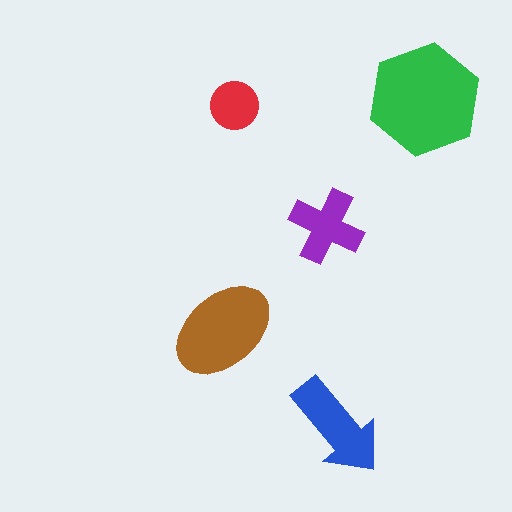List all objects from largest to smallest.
The green hexagon, the brown ellipse, the blue arrow, the purple cross, the red circle.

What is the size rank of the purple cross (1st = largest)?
4th.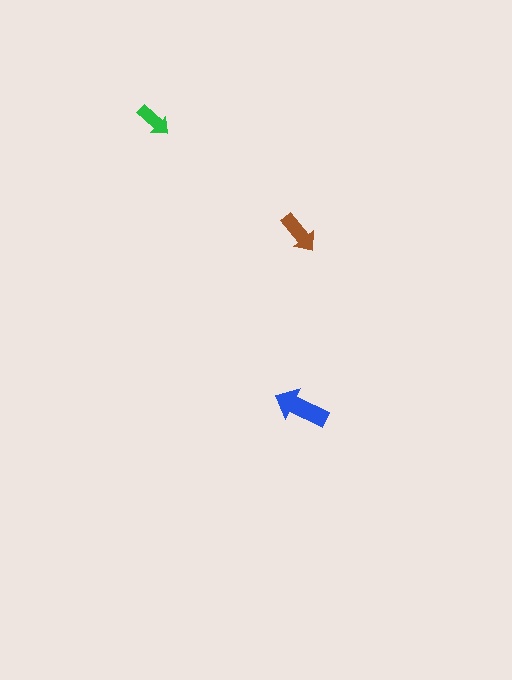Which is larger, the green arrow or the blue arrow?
The blue one.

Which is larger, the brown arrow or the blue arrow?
The blue one.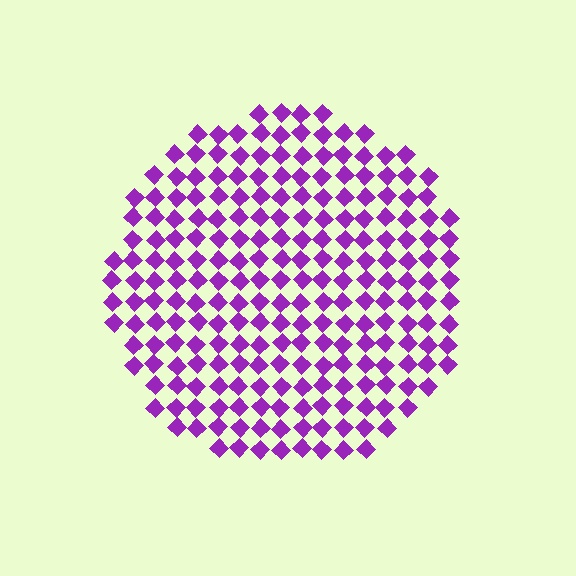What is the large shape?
The large shape is a circle.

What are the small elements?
The small elements are diamonds.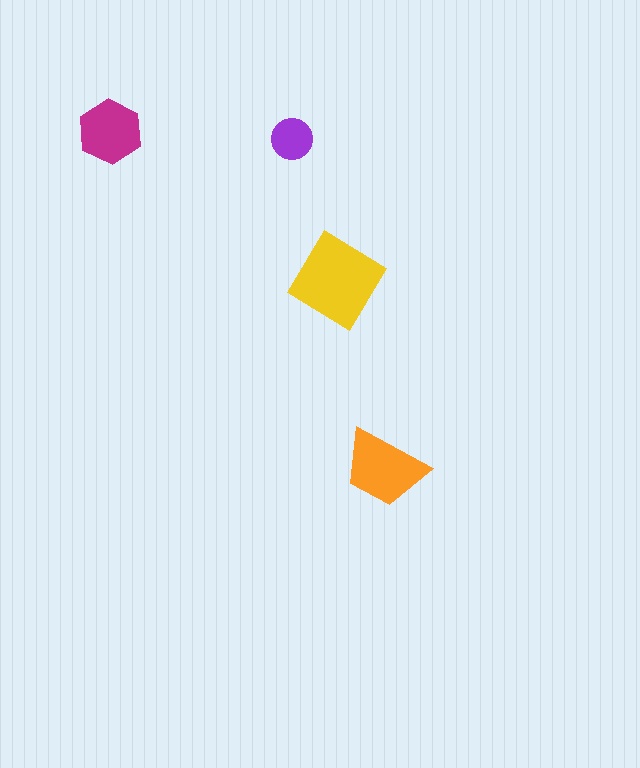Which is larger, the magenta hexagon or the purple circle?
The magenta hexagon.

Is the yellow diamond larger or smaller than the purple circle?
Larger.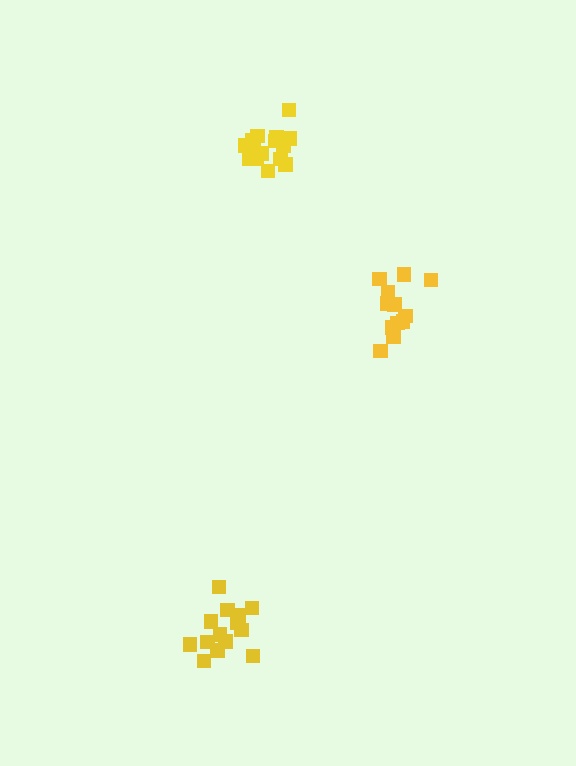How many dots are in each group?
Group 1: 12 dots, Group 2: 14 dots, Group 3: 15 dots (41 total).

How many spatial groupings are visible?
There are 3 spatial groupings.